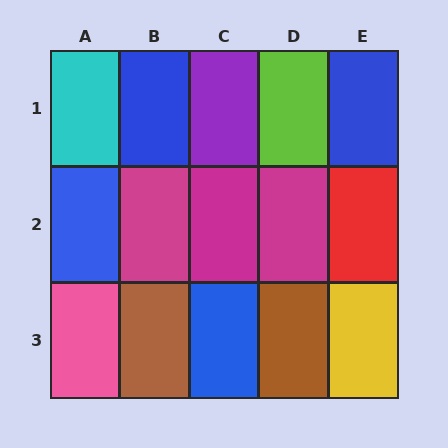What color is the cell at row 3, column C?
Blue.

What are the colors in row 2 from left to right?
Blue, magenta, magenta, magenta, red.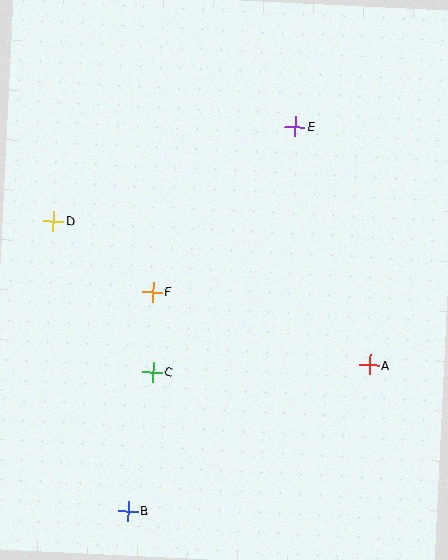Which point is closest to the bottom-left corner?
Point B is closest to the bottom-left corner.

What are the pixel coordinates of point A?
Point A is at (369, 365).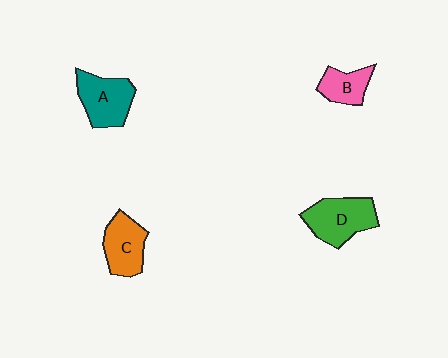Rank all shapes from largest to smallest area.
From largest to smallest: D (green), A (teal), C (orange), B (pink).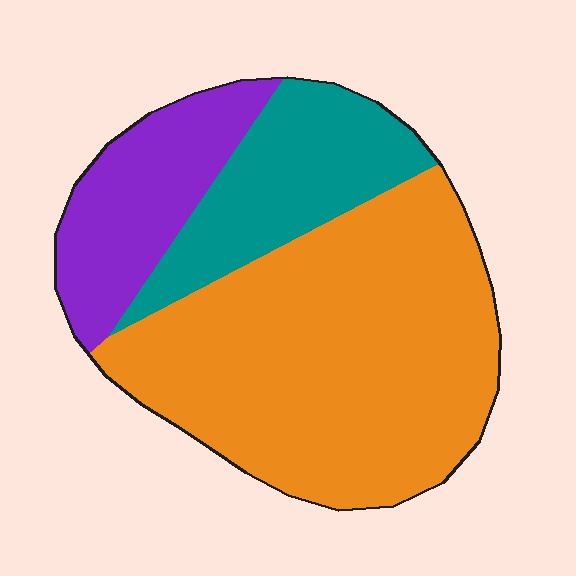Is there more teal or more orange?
Orange.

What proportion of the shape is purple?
Purple takes up about one fifth (1/5) of the shape.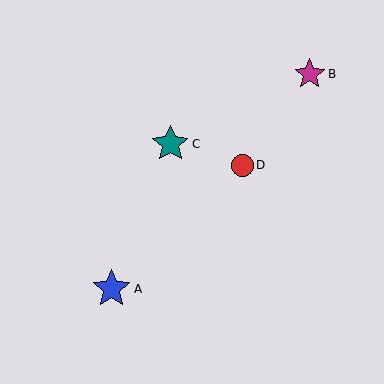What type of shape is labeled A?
Shape A is a blue star.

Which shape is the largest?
The blue star (labeled A) is the largest.